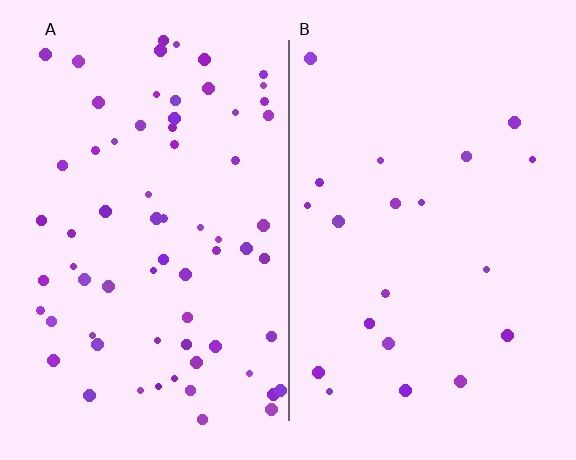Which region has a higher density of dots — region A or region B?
A (the left).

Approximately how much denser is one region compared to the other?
Approximately 3.3× — region A over region B.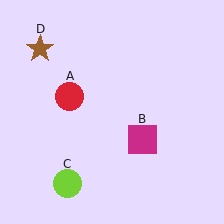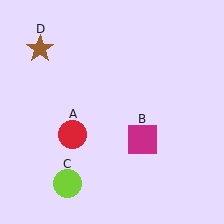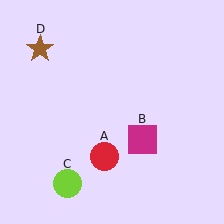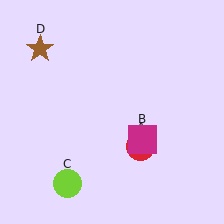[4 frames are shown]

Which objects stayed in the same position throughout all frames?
Magenta square (object B) and lime circle (object C) and brown star (object D) remained stationary.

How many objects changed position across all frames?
1 object changed position: red circle (object A).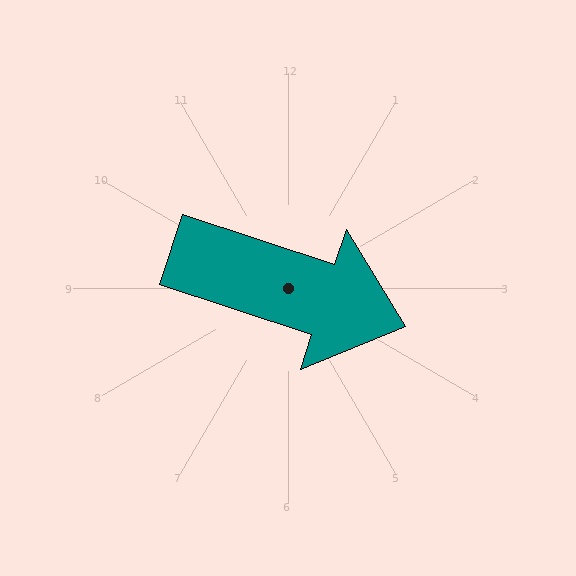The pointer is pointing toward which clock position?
Roughly 4 o'clock.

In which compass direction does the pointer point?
East.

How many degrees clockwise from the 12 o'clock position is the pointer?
Approximately 108 degrees.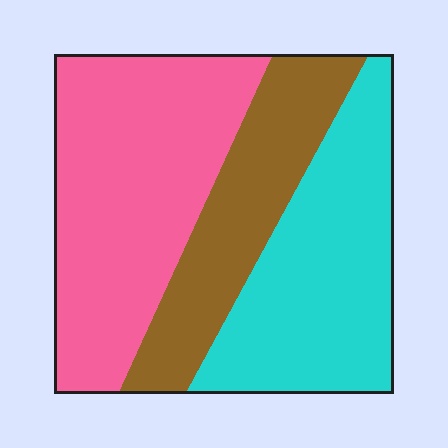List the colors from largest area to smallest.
From largest to smallest: pink, cyan, brown.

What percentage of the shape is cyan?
Cyan covers about 35% of the shape.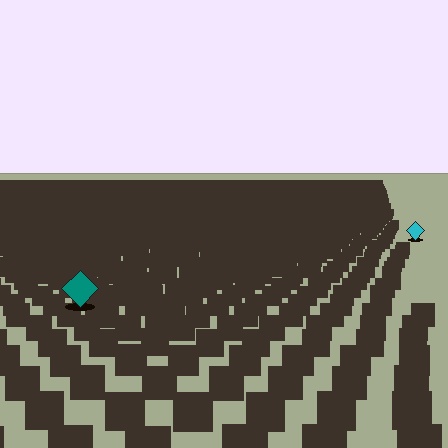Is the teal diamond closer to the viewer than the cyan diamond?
Yes. The teal diamond is closer — you can tell from the texture gradient: the ground texture is coarser near it.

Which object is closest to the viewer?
The teal diamond is closest. The texture marks near it are larger and more spread out.